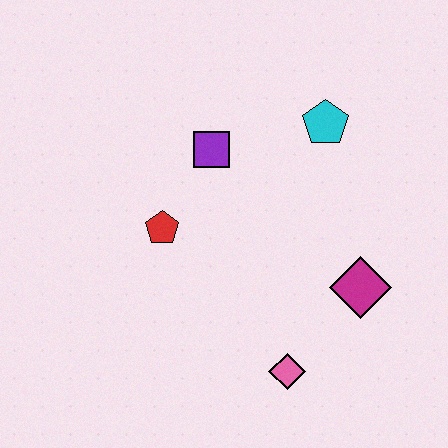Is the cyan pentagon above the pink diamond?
Yes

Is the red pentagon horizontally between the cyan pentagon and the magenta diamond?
No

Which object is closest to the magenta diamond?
The pink diamond is closest to the magenta diamond.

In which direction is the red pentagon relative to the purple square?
The red pentagon is below the purple square.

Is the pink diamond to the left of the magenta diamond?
Yes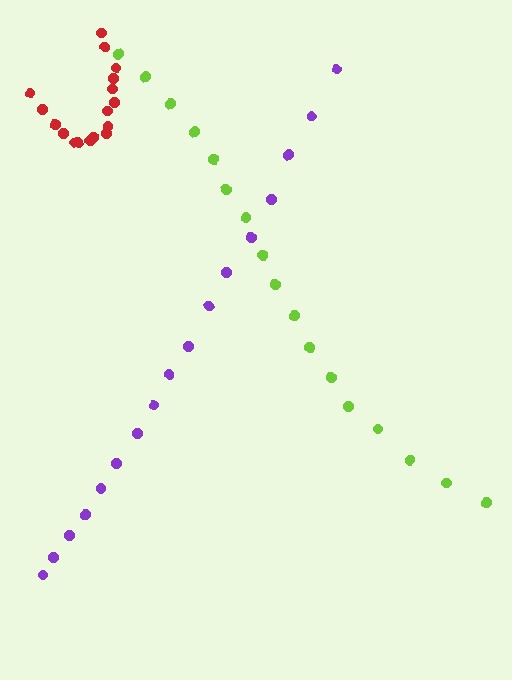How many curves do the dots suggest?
There are 3 distinct paths.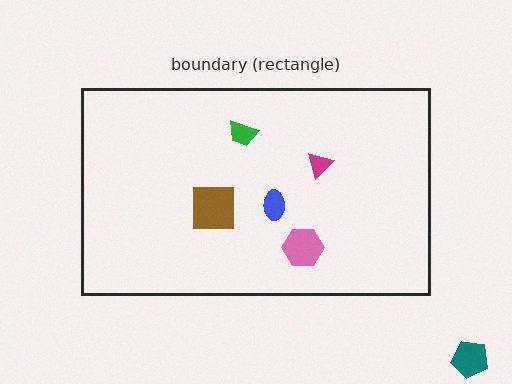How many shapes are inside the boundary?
5 inside, 1 outside.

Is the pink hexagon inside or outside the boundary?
Inside.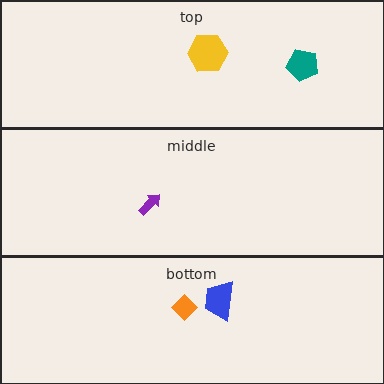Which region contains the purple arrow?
The middle region.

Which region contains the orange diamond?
The bottom region.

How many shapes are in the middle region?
1.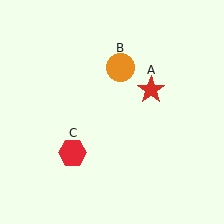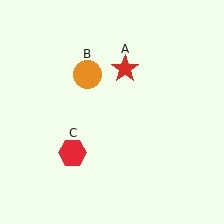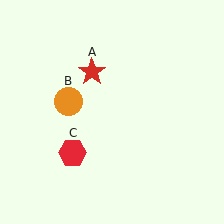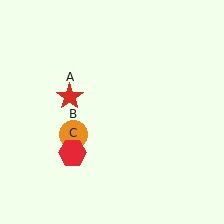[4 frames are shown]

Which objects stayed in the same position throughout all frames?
Red hexagon (object C) remained stationary.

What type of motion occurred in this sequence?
The red star (object A), orange circle (object B) rotated counterclockwise around the center of the scene.